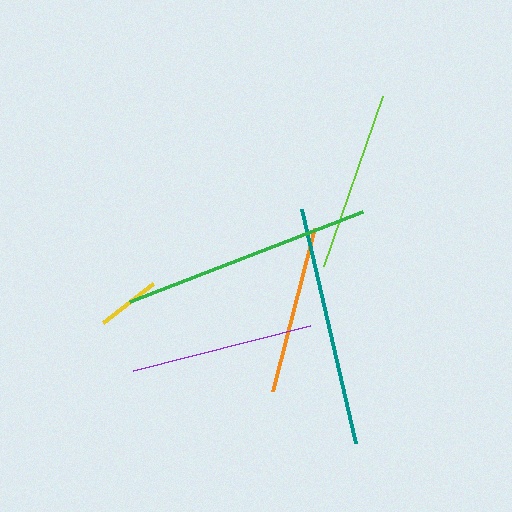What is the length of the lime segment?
The lime segment is approximately 180 pixels long.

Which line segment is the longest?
The green line is the longest at approximately 250 pixels.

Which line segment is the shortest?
The yellow line is the shortest at approximately 63 pixels.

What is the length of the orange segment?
The orange segment is approximately 169 pixels long.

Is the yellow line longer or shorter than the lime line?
The lime line is longer than the yellow line.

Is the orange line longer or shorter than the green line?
The green line is longer than the orange line.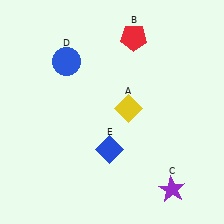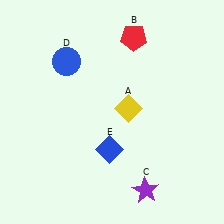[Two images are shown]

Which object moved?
The purple star (C) moved left.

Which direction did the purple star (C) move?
The purple star (C) moved left.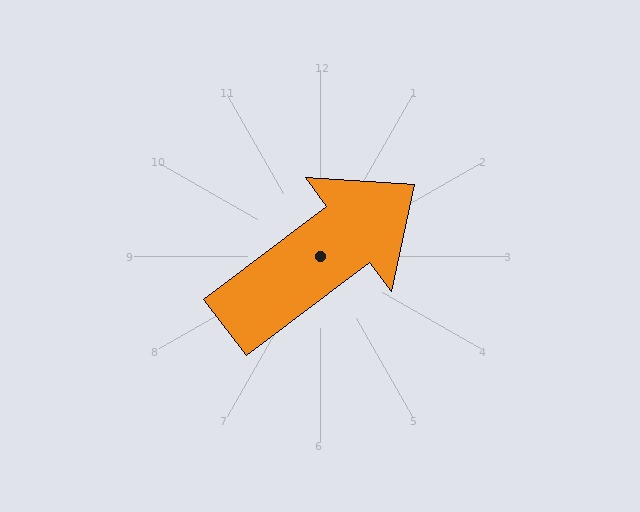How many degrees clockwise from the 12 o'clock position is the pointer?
Approximately 53 degrees.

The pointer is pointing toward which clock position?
Roughly 2 o'clock.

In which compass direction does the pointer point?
Northeast.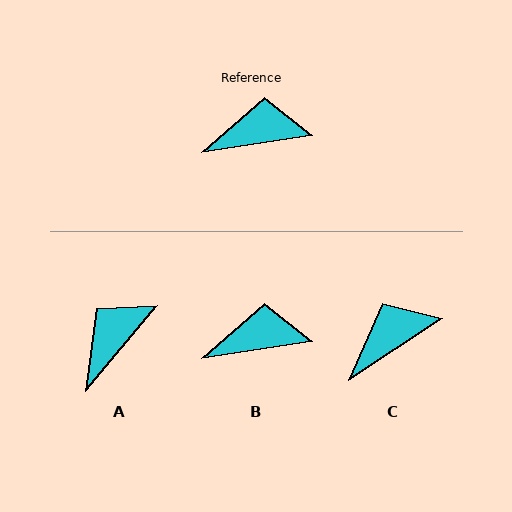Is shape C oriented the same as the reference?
No, it is off by about 25 degrees.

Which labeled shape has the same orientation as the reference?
B.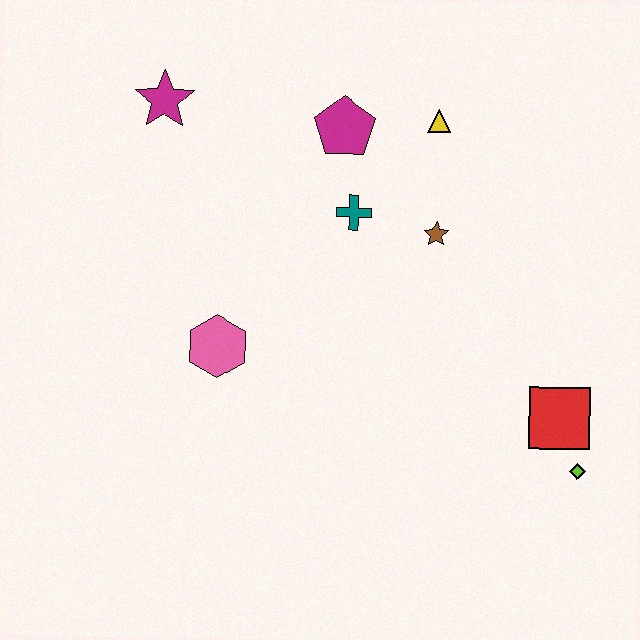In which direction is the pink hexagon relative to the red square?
The pink hexagon is to the left of the red square.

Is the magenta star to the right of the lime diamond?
No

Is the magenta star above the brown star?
Yes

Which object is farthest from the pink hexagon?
The lime diamond is farthest from the pink hexagon.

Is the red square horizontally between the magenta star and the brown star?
No